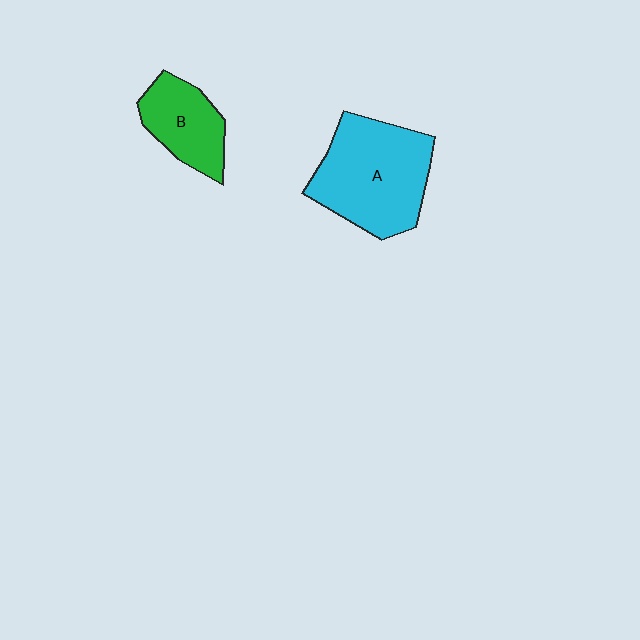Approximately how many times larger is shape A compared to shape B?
Approximately 1.8 times.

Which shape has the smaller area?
Shape B (green).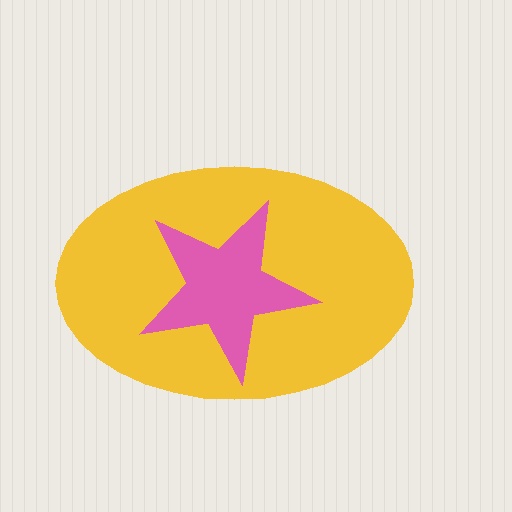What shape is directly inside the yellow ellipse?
The pink star.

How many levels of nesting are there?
2.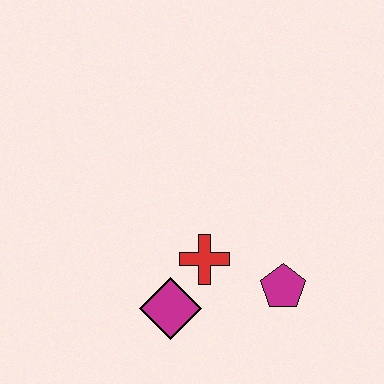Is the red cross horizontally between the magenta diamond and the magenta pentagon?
Yes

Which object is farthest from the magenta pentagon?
The magenta diamond is farthest from the magenta pentagon.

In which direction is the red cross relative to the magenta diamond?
The red cross is above the magenta diamond.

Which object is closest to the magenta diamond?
The red cross is closest to the magenta diamond.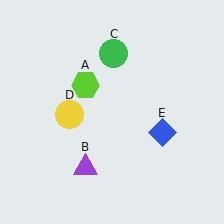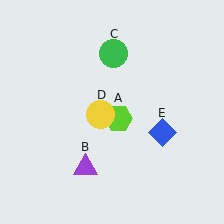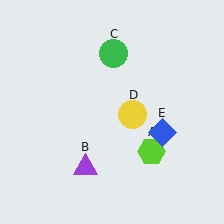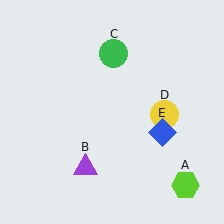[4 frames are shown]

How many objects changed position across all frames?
2 objects changed position: lime hexagon (object A), yellow circle (object D).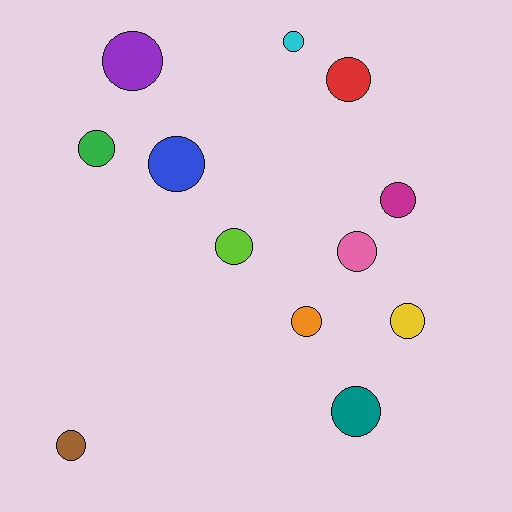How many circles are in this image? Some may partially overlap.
There are 12 circles.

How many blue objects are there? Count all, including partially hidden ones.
There is 1 blue object.